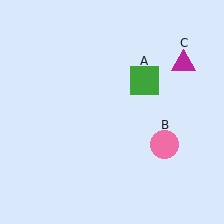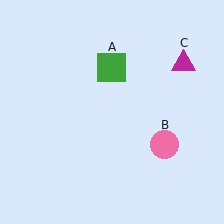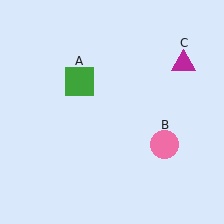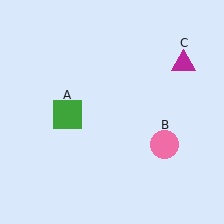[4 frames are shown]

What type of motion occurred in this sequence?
The green square (object A) rotated counterclockwise around the center of the scene.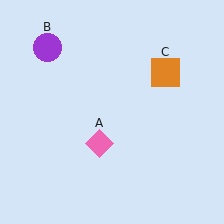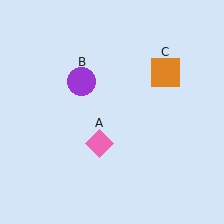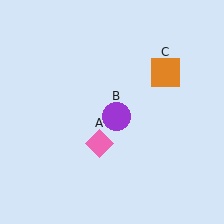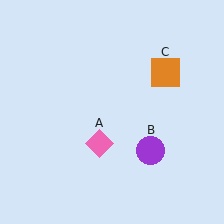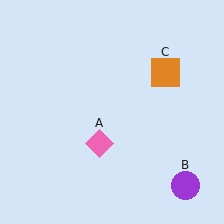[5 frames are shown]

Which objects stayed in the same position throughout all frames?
Pink diamond (object A) and orange square (object C) remained stationary.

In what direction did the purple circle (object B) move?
The purple circle (object B) moved down and to the right.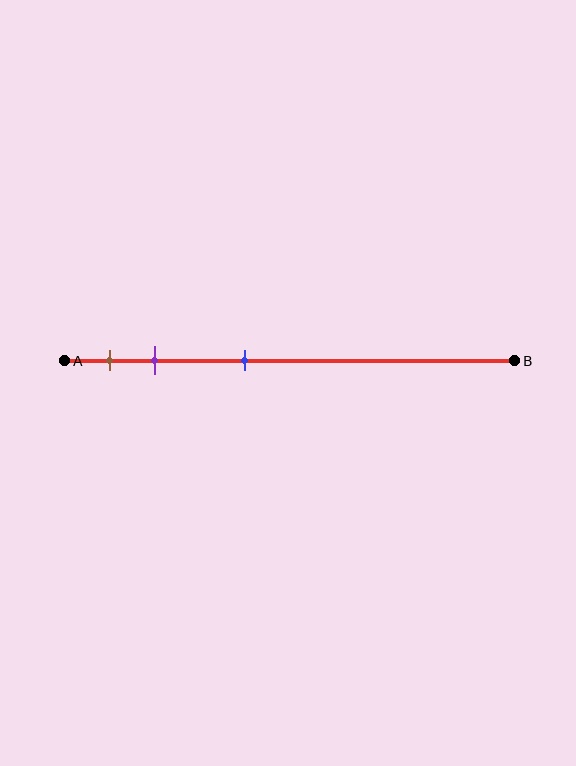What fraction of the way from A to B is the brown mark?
The brown mark is approximately 10% (0.1) of the way from A to B.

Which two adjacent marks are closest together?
The brown and purple marks are the closest adjacent pair.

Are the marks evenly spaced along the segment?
No, the marks are not evenly spaced.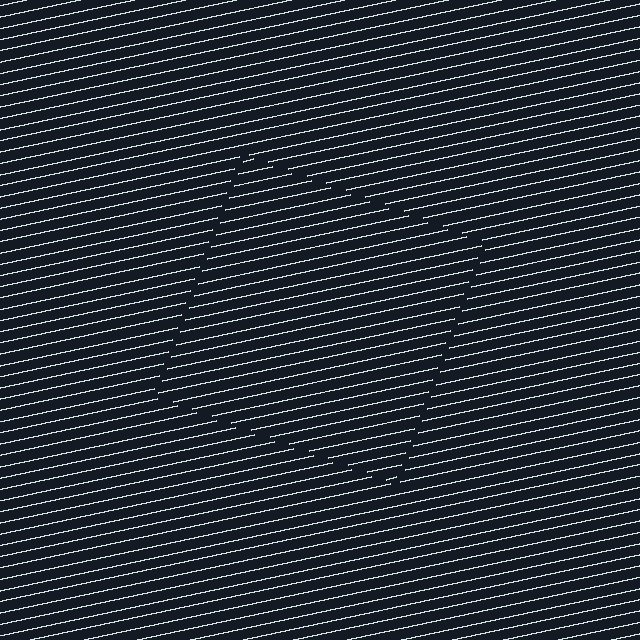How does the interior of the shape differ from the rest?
The interior of the shape contains the same grating, shifted by half a period — the contour is defined by the phase discontinuity where line-ends from the inner and outer gratings abut.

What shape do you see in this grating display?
An illusory square. The interior of the shape contains the same grating, shifted by half a period — the contour is defined by the phase discontinuity where line-ends from the inner and outer gratings abut.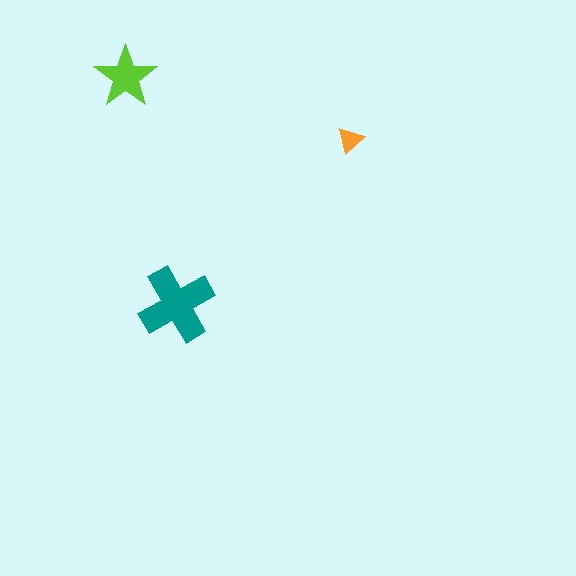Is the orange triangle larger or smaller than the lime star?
Smaller.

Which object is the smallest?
The orange triangle.